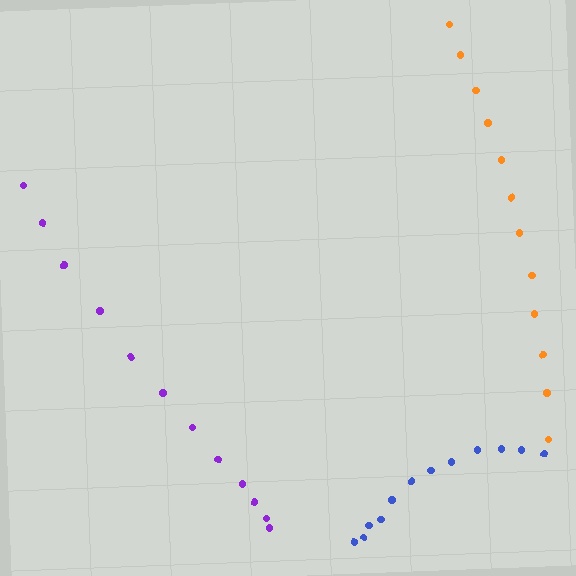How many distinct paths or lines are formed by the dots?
There are 3 distinct paths.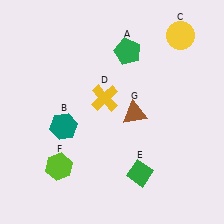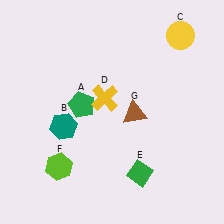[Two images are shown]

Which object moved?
The green pentagon (A) moved down.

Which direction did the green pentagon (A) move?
The green pentagon (A) moved down.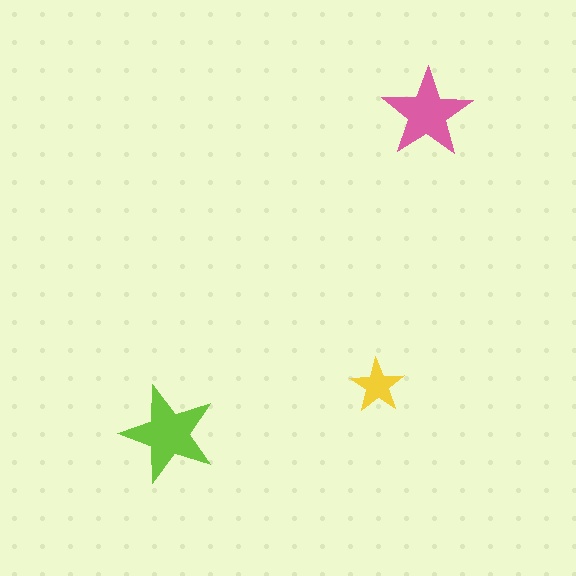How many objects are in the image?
There are 3 objects in the image.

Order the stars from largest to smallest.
the lime one, the pink one, the yellow one.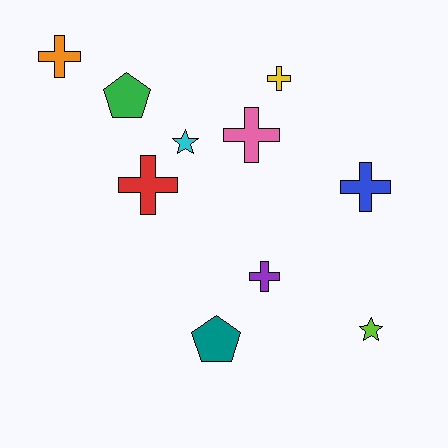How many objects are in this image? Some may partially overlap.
There are 10 objects.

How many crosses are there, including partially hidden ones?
There are 6 crosses.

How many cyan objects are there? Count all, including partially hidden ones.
There is 1 cyan object.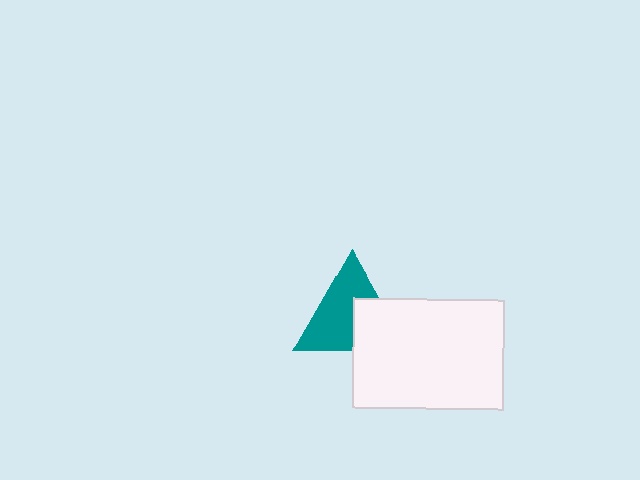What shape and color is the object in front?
The object in front is a white rectangle.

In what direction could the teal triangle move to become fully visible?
The teal triangle could move toward the upper-left. That would shift it out from behind the white rectangle entirely.